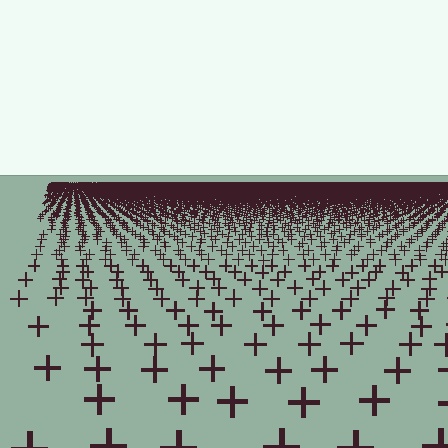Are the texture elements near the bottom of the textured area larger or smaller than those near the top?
Larger. Near the bottom, elements are closer to the viewer and appear at a bigger on-screen size.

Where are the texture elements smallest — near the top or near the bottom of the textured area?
Near the top.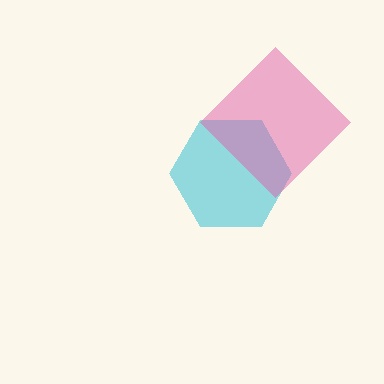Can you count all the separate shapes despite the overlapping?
Yes, there are 2 separate shapes.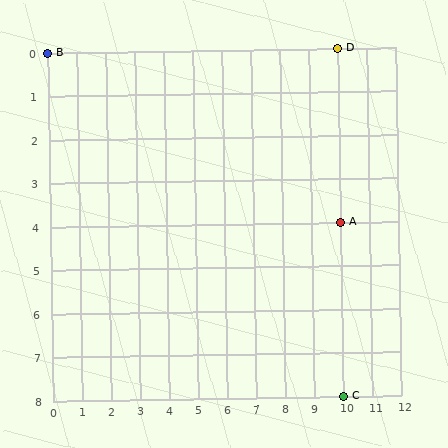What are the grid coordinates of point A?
Point A is at grid coordinates (10, 4).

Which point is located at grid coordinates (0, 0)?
Point B is at (0, 0).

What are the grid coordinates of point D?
Point D is at grid coordinates (10, 0).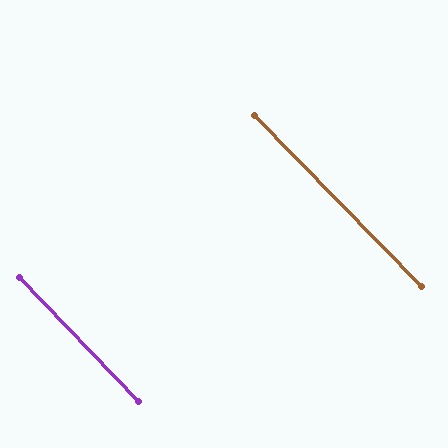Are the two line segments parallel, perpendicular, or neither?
Parallel — their directions differ by only 0.6°.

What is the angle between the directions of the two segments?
Approximately 1 degree.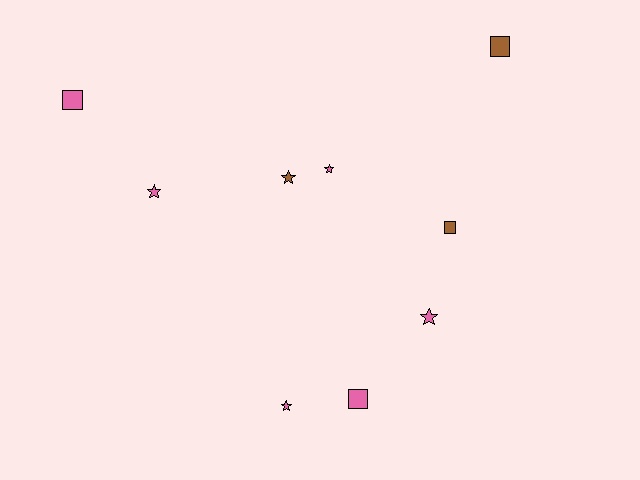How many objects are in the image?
There are 9 objects.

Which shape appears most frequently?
Star, with 5 objects.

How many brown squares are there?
There are 2 brown squares.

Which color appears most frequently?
Pink, with 6 objects.